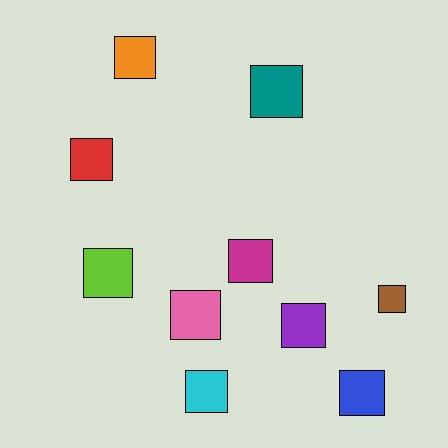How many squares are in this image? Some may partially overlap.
There are 10 squares.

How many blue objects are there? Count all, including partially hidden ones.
There is 1 blue object.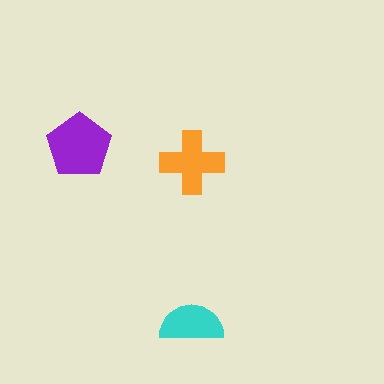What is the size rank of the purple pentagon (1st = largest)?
1st.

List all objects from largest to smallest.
The purple pentagon, the orange cross, the cyan semicircle.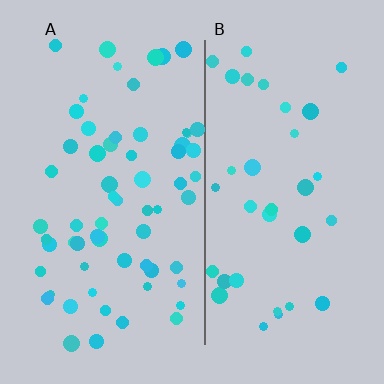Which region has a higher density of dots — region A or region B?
A (the left).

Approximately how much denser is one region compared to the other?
Approximately 1.8× — region A over region B.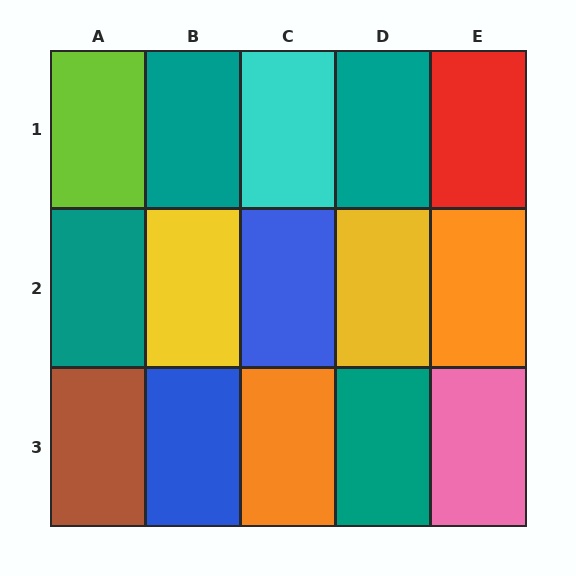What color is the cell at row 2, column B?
Yellow.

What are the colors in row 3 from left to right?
Brown, blue, orange, teal, pink.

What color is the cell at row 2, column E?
Orange.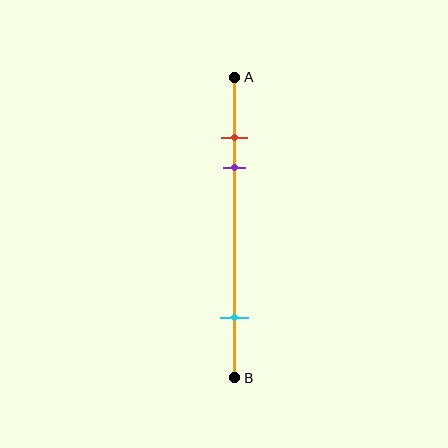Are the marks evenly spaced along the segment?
No, the marks are not evenly spaced.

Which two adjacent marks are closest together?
The red and purple marks are the closest adjacent pair.